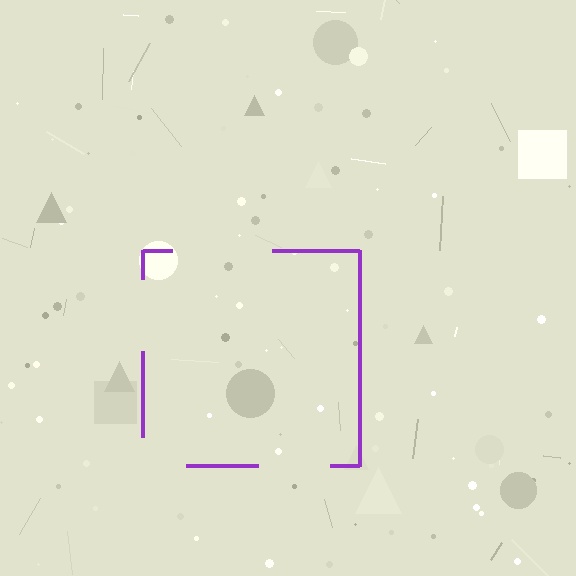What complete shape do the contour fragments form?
The contour fragments form a square.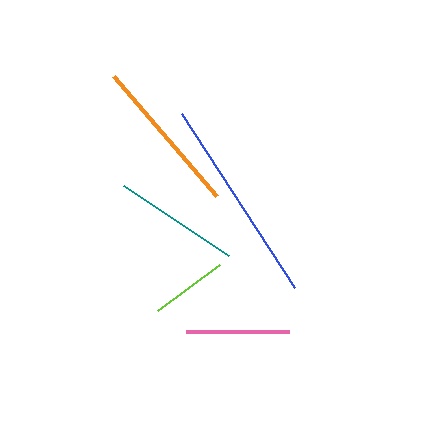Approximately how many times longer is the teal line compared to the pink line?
The teal line is approximately 1.2 times the length of the pink line.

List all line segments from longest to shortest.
From longest to shortest: blue, orange, teal, pink, lime.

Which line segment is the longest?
The blue line is the longest at approximately 207 pixels.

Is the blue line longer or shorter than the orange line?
The blue line is longer than the orange line.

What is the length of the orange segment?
The orange segment is approximately 158 pixels long.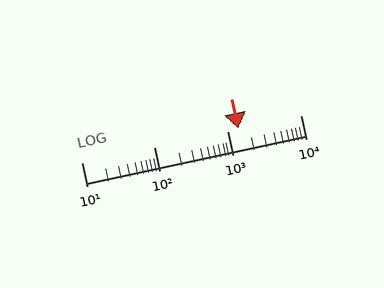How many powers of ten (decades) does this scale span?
The scale spans 3 decades, from 10 to 10000.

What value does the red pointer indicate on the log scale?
The pointer indicates approximately 1400.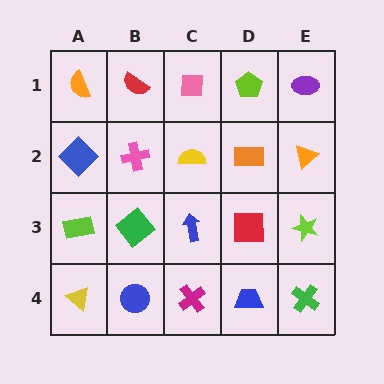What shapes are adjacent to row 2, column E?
A purple ellipse (row 1, column E), a lime star (row 3, column E), an orange rectangle (row 2, column D).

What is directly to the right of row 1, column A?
A red semicircle.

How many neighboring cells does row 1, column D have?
3.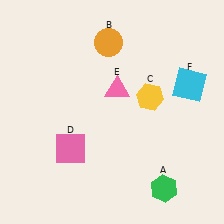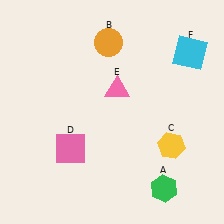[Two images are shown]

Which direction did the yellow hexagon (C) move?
The yellow hexagon (C) moved down.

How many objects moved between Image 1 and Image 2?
2 objects moved between the two images.